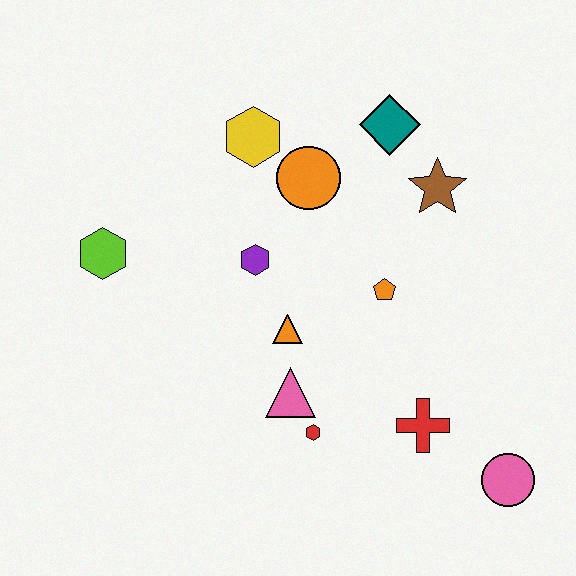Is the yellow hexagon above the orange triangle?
Yes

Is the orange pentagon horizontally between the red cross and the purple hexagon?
Yes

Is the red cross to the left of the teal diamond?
No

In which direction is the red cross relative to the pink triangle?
The red cross is to the right of the pink triangle.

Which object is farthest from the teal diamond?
The pink circle is farthest from the teal diamond.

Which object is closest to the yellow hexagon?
The orange circle is closest to the yellow hexagon.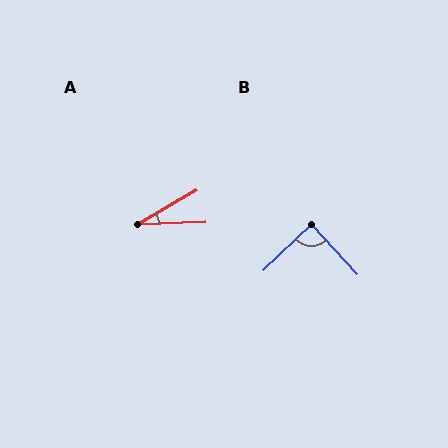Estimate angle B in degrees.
Approximately 89 degrees.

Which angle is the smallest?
A, at approximately 28 degrees.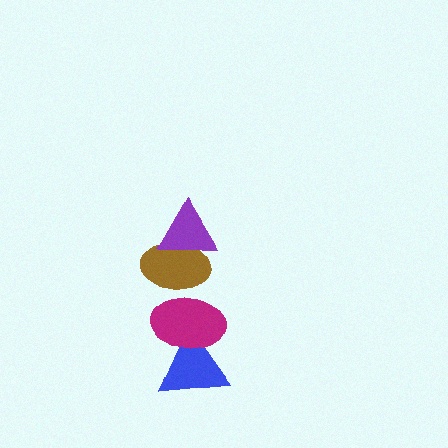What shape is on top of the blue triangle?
The magenta ellipse is on top of the blue triangle.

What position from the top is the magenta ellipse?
The magenta ellipse is 3rd from the top.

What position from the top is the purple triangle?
The purple triangle is 1st from the top.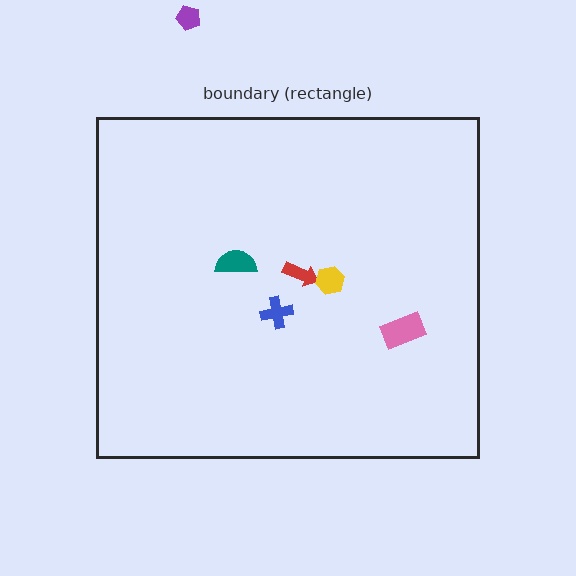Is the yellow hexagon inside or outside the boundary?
Inside.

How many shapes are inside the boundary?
5 inside, 1 outside.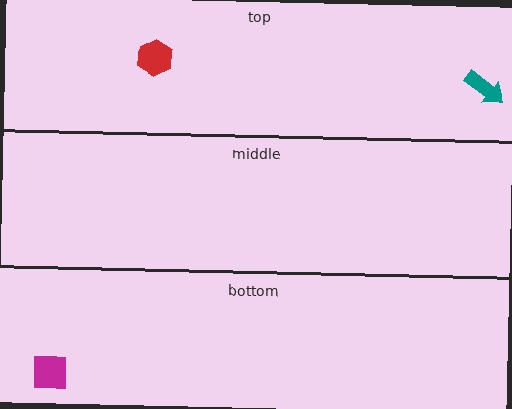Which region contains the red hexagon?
The top region.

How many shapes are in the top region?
2.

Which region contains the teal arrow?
The top region.